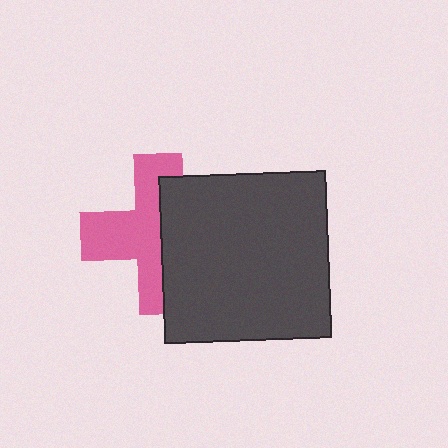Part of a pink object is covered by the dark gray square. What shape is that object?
It is a cross.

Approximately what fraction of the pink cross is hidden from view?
Roughly 47% of the pink cross is hidden behind the dark gray square.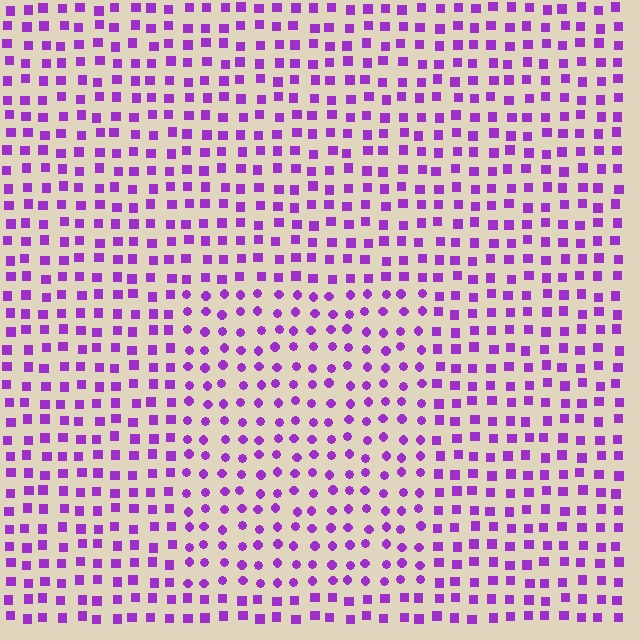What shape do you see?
I see a rectangle.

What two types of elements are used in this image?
The image uses circles inside the rectangle region and squares outside it.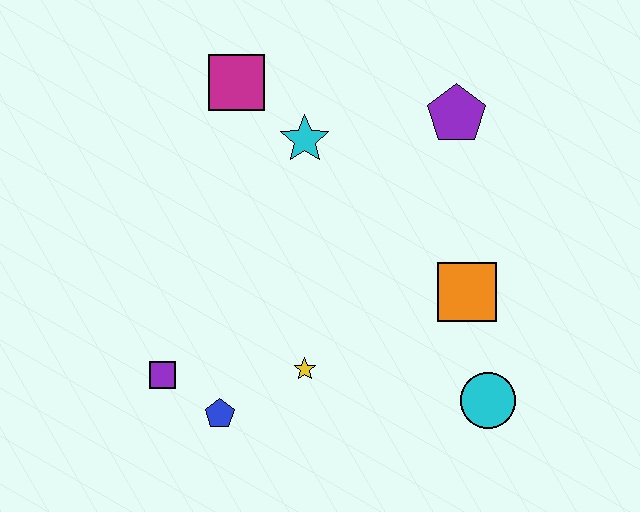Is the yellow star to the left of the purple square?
No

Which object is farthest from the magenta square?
The cyan circle is farthest from the magenta square.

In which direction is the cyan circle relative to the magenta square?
The cyan circle is below the magenta square.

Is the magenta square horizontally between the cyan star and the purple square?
Yes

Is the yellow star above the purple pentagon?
No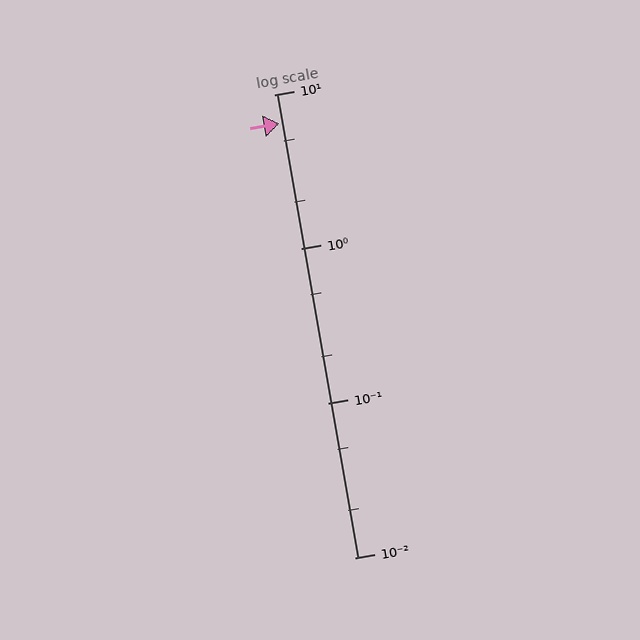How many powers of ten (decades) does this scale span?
The scale spans 3 decades, from 0.01 to 10.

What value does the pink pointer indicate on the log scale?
The pointer indicates approximately 6.5.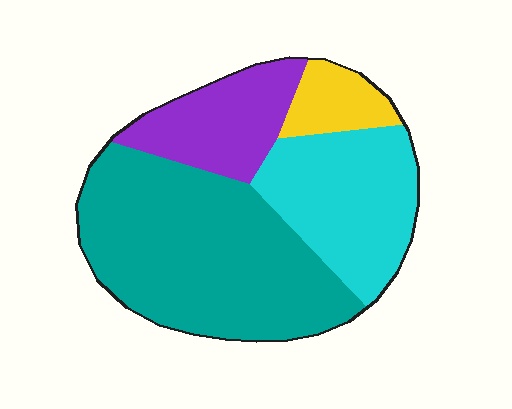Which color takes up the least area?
Yellow, at roughly 10%.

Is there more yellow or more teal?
Teal.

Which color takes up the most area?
Teal, at roughly 50%.